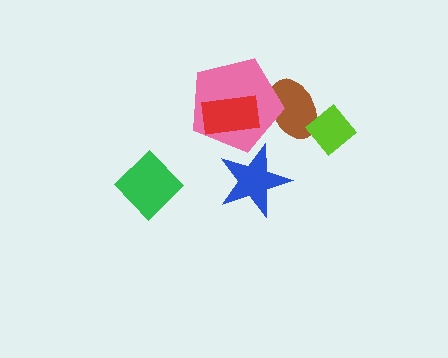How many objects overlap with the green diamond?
0 objects overlap with the green diamond.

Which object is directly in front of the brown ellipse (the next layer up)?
The pink pentagon is directly in front of the brown ellipse.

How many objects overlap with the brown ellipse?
2 objects overlap with the brown ellipse.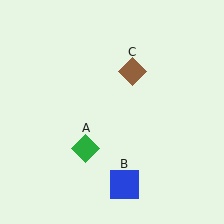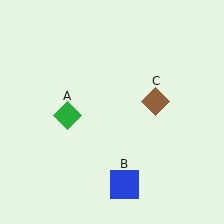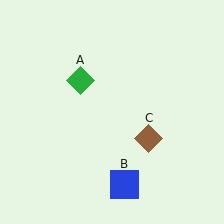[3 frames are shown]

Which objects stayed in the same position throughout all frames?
Blue square (object B) remained stationary.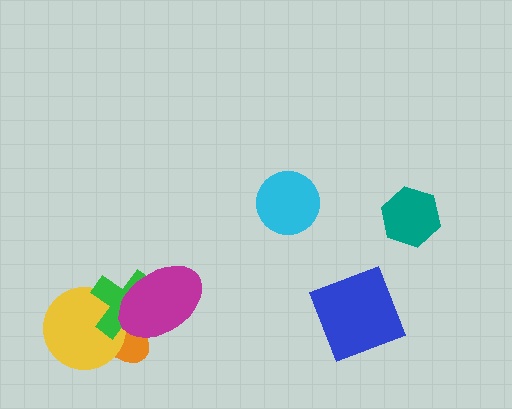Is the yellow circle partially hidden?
Yes, it is partially covered by another shape.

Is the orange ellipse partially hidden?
Yes, it is partially covered by another shape.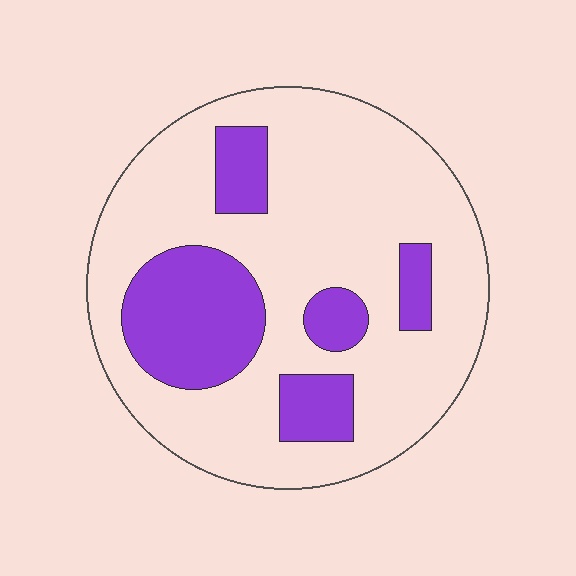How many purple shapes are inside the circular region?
5.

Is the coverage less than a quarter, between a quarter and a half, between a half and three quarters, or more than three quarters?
Between a quarter and a half.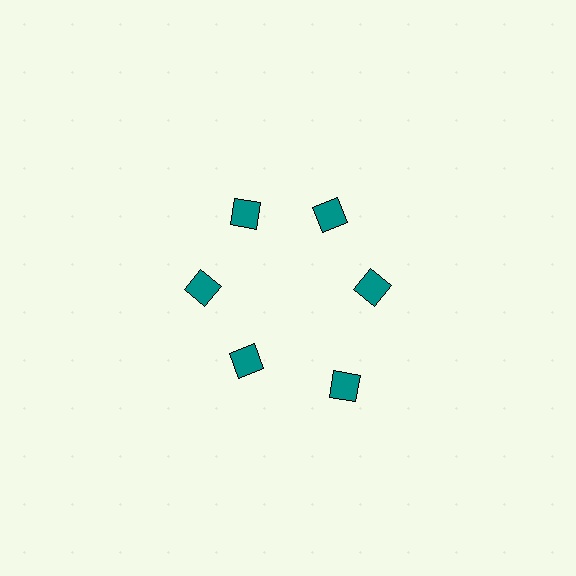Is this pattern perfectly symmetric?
No. The 6 teal diamonds are arranged in a ring, but one element near the 5 o'clock position is pushed outward from the center, breaking the 6-fold rotational symmetry.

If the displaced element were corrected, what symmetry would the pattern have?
It would have 6-fold rotational symmetry — the pattern would map onto itself every 60 degrees.